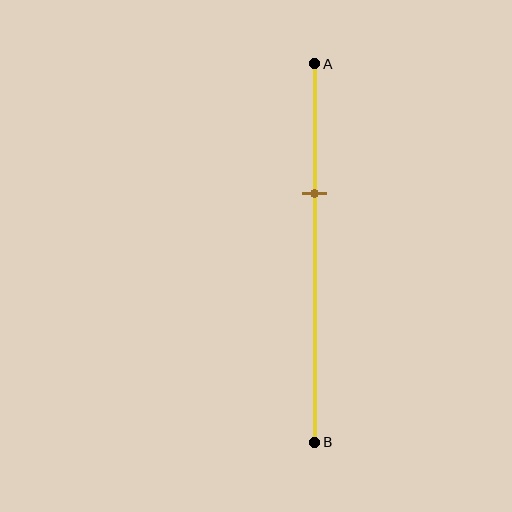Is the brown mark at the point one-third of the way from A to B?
Yes, the mark is approximately at the one-third point.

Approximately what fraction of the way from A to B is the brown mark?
The brown mark is approximately 35% of the way from A to B.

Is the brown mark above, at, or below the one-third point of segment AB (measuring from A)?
The brown mark is approximately at the one-third point of segment AB.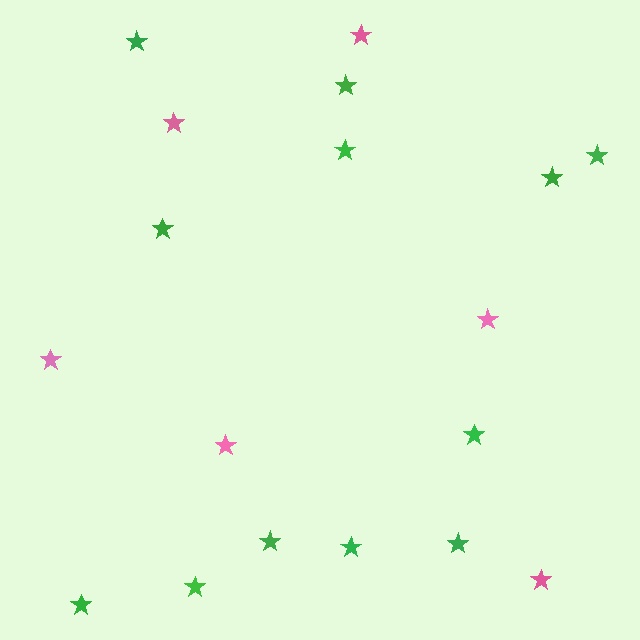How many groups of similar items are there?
There are 2 groups: one group of pink stars (6) and one group of green stars (12).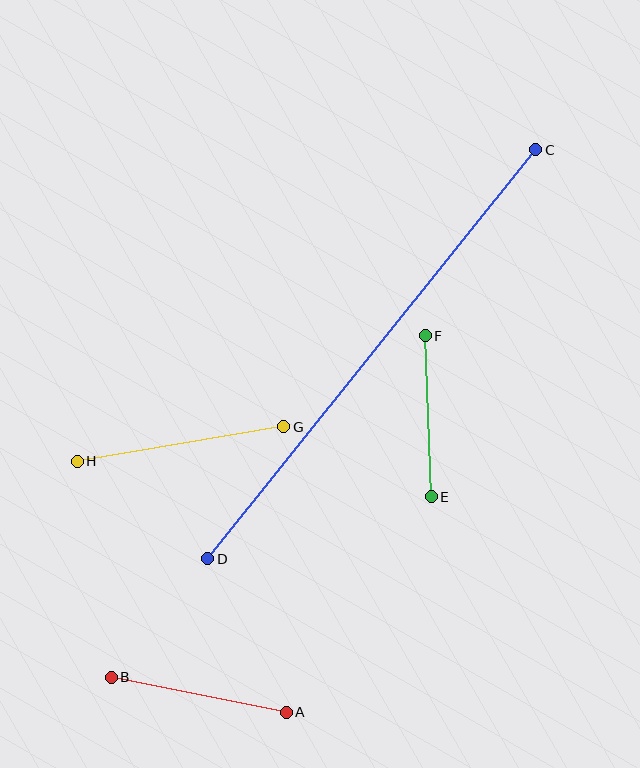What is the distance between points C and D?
The distance is approximately 524 pixels.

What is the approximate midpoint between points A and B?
The midpoint is at approximately (199, 695) pixels.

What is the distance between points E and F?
The distance is approximately 161 pixels.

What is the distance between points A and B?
The distance is approximately 178 pixels.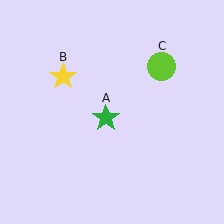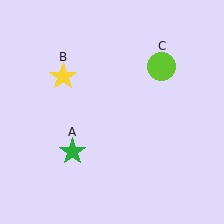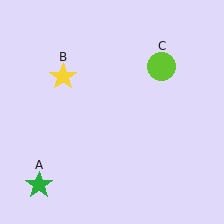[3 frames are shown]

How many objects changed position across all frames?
1 object changed position: green star (object A).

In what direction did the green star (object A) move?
The green star (object A) moved down and to the left.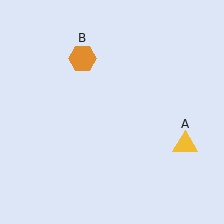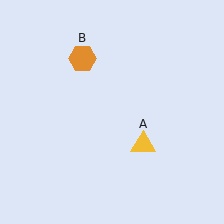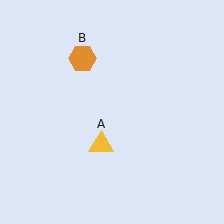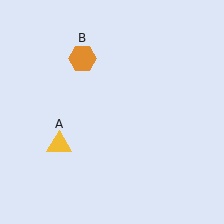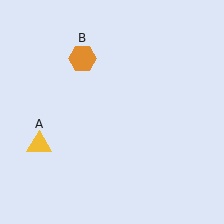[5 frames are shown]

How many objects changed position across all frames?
1 object changed position: yellow triangle (object A).